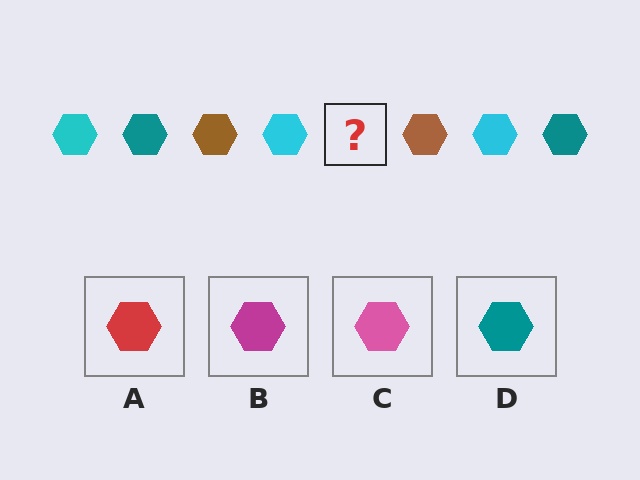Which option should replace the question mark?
Option D.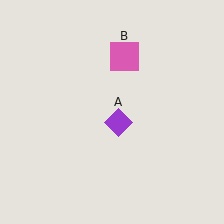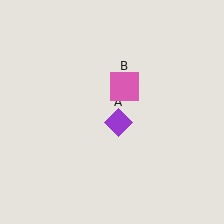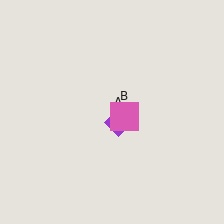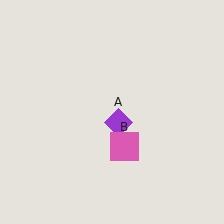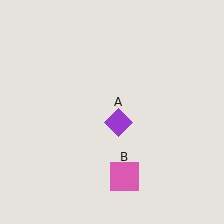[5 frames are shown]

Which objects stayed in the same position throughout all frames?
Purple diamond (object A) remained stationary.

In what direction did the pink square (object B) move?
The pink square (object B) moved down.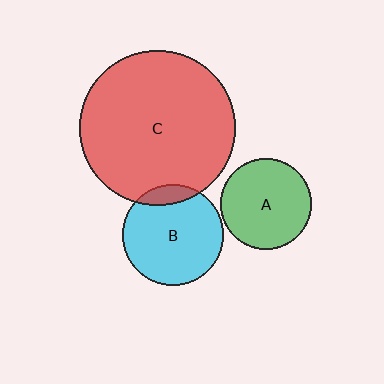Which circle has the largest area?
Circle C (red).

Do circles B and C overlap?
Yes.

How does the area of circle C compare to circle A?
Approximately 2.9 times.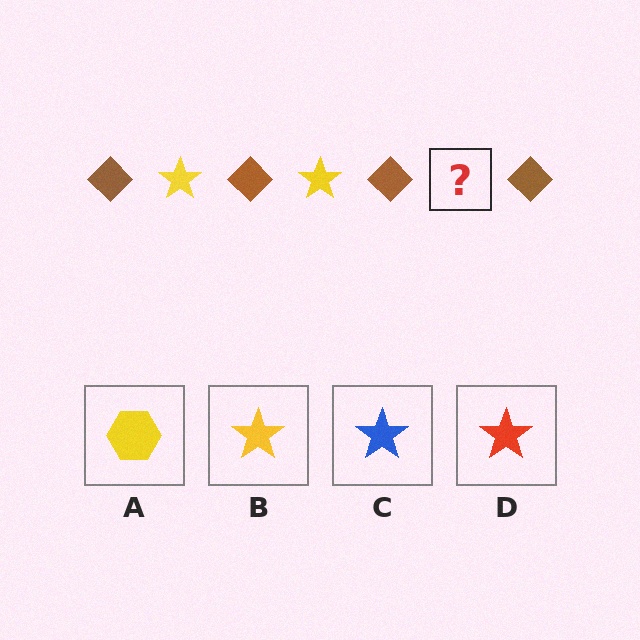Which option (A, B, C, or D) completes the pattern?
B.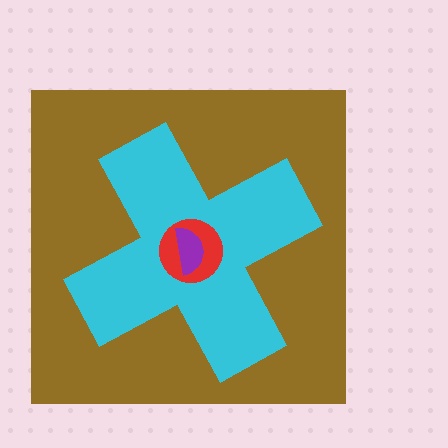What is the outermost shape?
The brown square.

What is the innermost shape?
The purple semicircle.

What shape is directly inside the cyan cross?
The red circle.